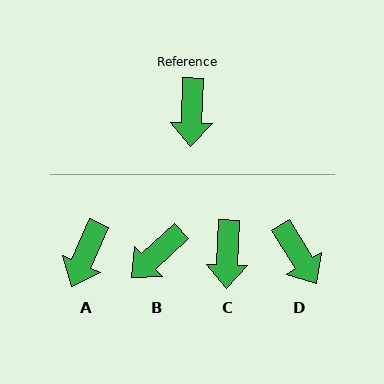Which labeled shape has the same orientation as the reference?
C.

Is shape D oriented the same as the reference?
No, it is off by about 33 degrees.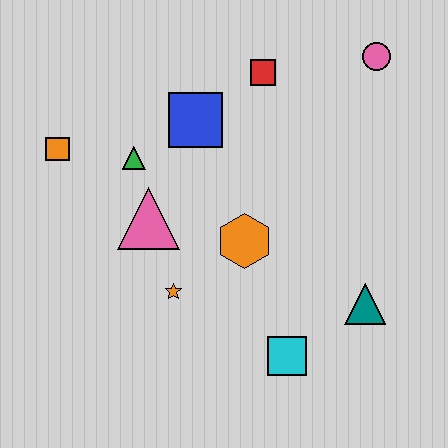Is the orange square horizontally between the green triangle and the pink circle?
No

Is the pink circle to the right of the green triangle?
Yes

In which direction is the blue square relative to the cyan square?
The blue square is above the cyan square.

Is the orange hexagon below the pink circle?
Yes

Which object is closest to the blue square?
The green triangle is closest to the blue square.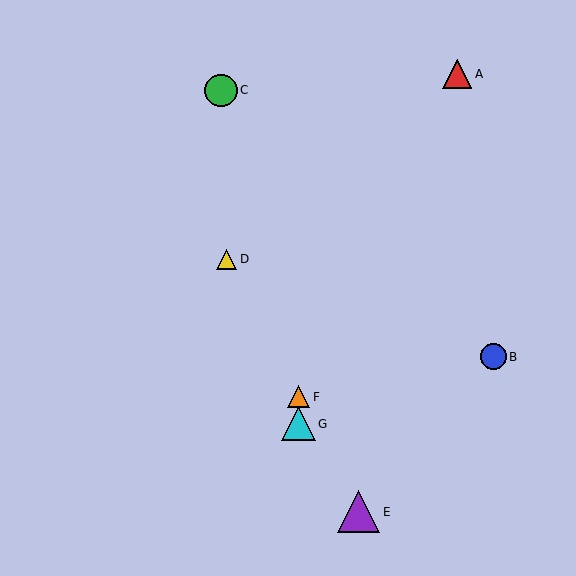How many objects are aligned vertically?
2 objects (F, G) are aligned vertically.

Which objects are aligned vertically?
Objects F, G are aligned vertically.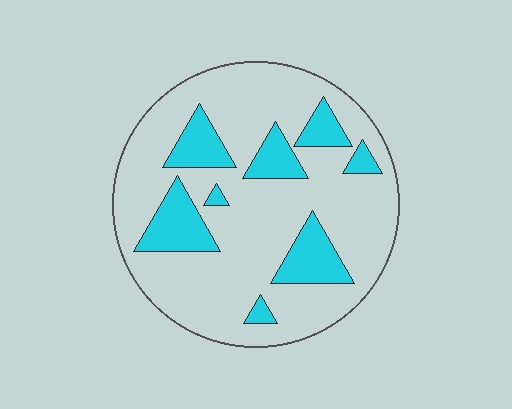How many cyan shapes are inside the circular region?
8.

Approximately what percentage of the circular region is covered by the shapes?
Approximately 20%.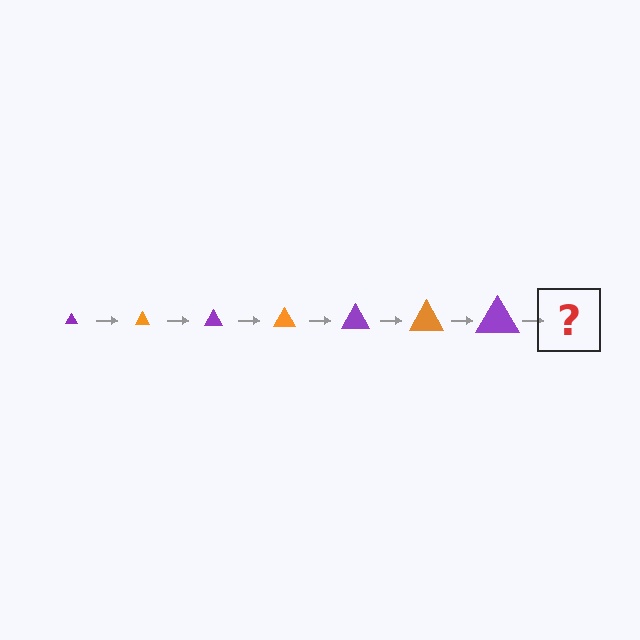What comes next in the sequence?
The next element should be an orange triangle, larger than the previous one.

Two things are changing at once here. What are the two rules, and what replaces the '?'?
The two rules are that the triangle grows larger each step and the color cycles through purple and orange. The '?' should be an orange triangle, larger than the previous one.